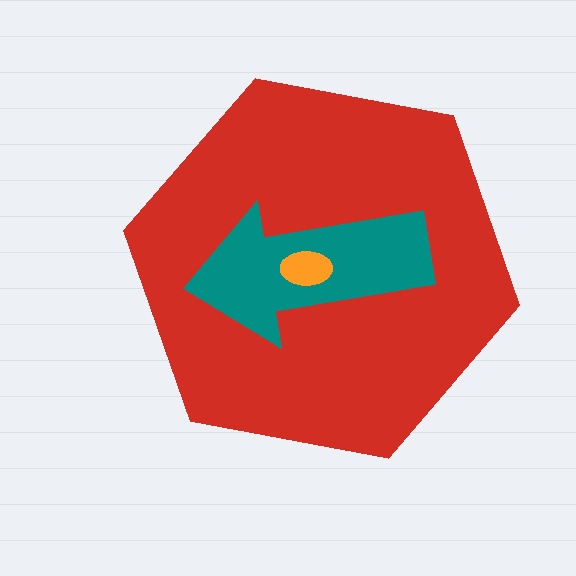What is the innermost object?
The orange ellipse.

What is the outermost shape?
The red hexagon.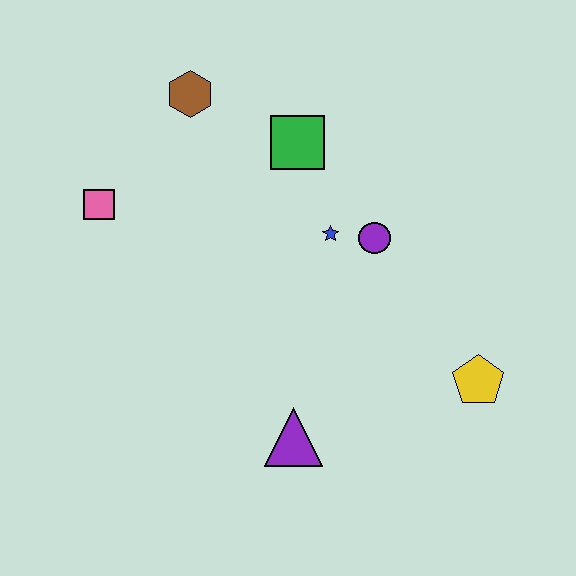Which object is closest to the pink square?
The brown hexagon is closest to the pink square.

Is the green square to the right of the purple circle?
No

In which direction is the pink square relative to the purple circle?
The pink square is to the left of the purple circle.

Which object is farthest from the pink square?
The yellow pentagon is farthest from the pink square.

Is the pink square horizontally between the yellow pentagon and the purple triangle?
No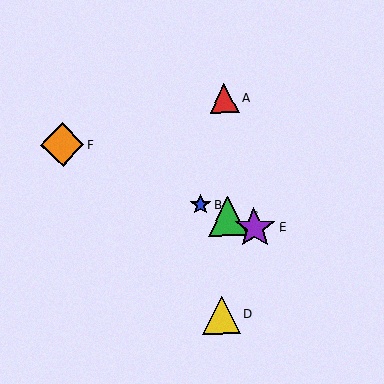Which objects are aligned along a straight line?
Objects B, C, E, F are aligned along a straight line.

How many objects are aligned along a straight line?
4 objects (B, C, E, F) are aligned along a straight line.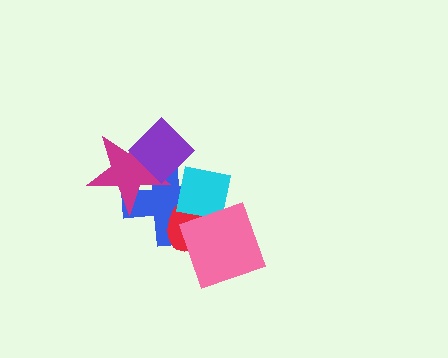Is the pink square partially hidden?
No, no other shape covers it.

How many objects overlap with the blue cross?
4 objects overlap with the blue cross.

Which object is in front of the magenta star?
The purple diamond is in front of the magenta star.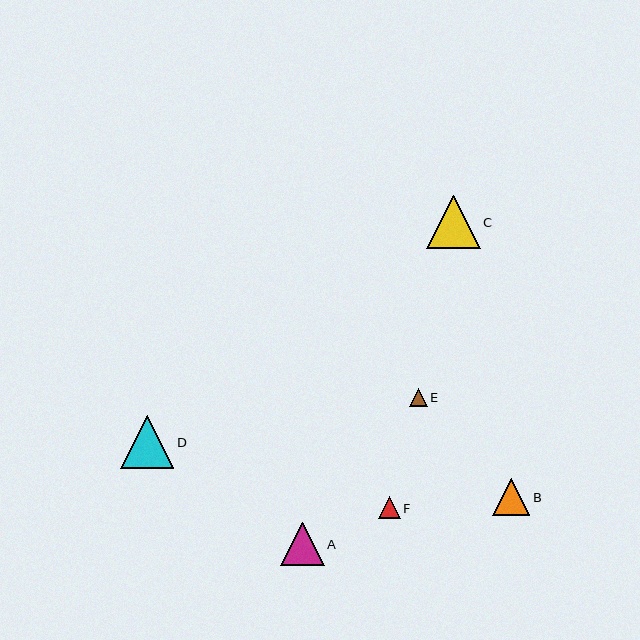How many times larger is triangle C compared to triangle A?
Triangle C is approximately 1.2 times the size of triangle A.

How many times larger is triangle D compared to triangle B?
Triangle D is approximately 1.4 times the size of triangle B.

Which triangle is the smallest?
Triangle E is the smallest with a size of approximately 18 pixels.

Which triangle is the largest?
Triangle C is the largest with a size of approximately 53 pixels.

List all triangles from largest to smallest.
From largest to smallest: C, D, A, B, F, E.